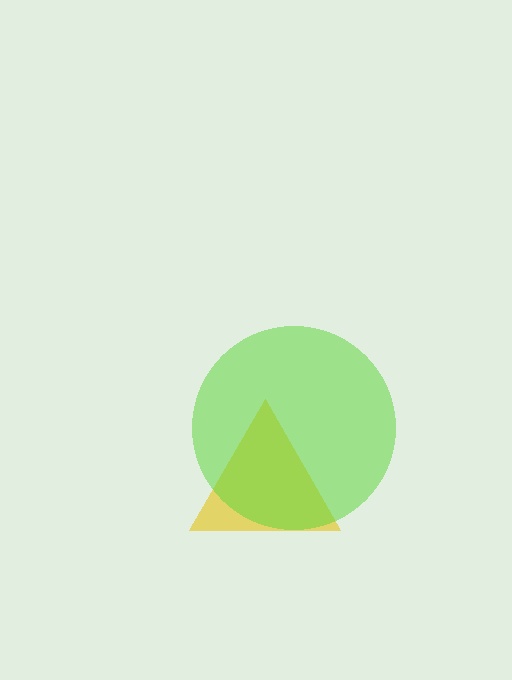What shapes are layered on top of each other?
The layered shapes are: a yellow triangle, a lime circle.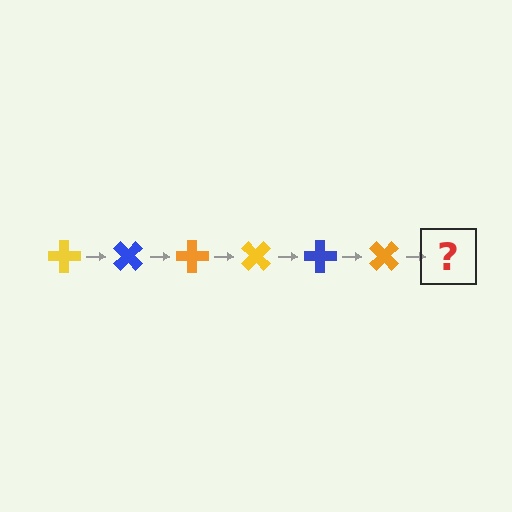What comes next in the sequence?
The next element should be a yellow cross, rotated 270 degrees from the start.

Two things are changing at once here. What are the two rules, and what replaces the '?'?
The two rules are that it rotates 45 degrees each step and the color cycles through yellow, blue, and orange. The '?' should be a yellow cross, rotated 270 degrees from the start.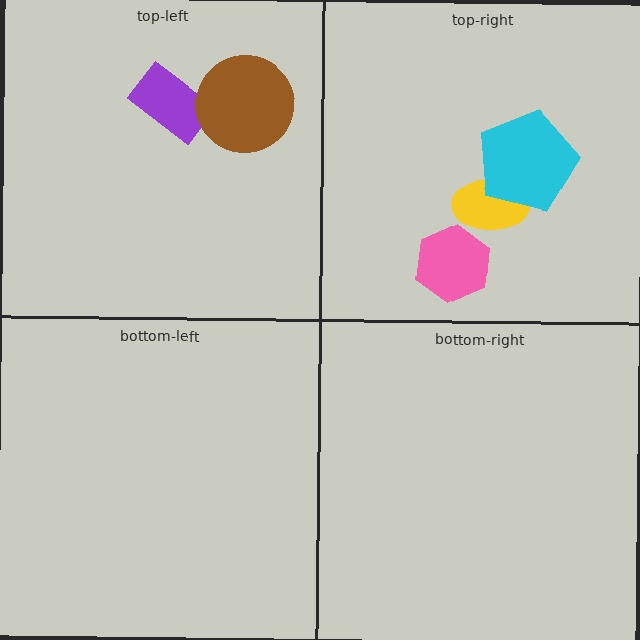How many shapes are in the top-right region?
3.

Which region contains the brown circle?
The top-left region.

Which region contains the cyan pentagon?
The top-right region.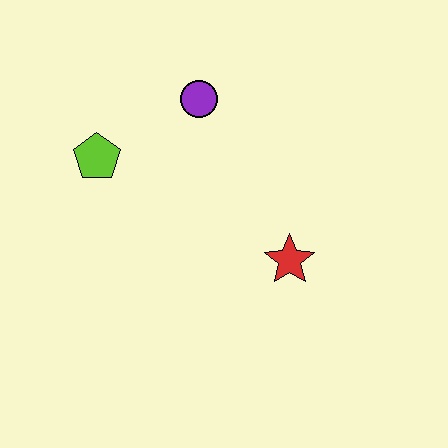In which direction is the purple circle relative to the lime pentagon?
The purple circle is to the right of the lime pentagon.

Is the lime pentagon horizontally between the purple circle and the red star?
No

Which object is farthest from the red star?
The lime pentagon is farthest from the red star.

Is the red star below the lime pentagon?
Yes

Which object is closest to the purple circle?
The lime pentagon is closest to the purple circle.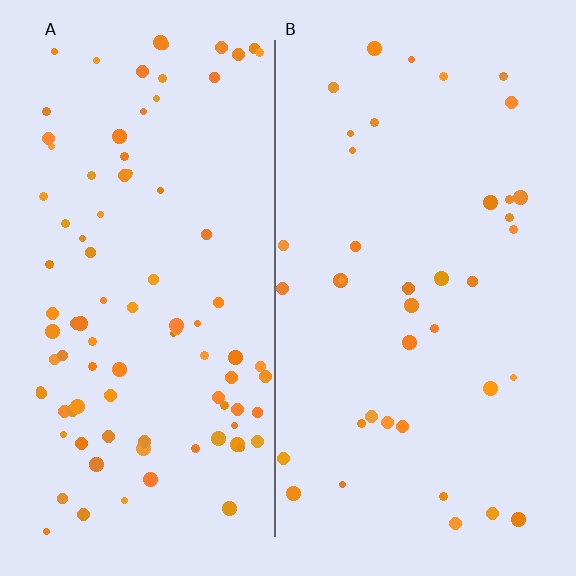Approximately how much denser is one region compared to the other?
Approximately 2.3× — region A over region B.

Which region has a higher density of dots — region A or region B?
A (the left).